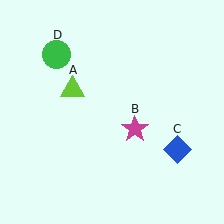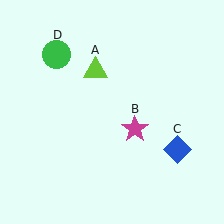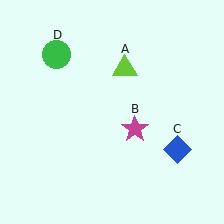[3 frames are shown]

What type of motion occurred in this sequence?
The lime triangle (object A) rotated clockwise around the center of the scene.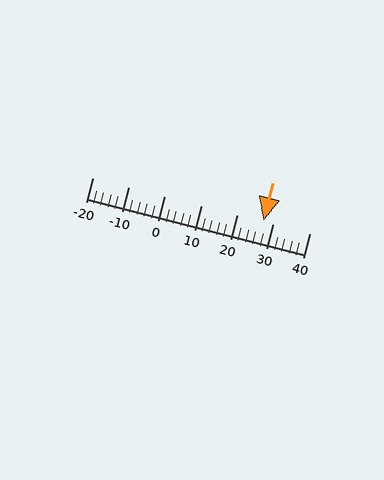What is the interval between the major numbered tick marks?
The major tick marks are spaced 10 units apart.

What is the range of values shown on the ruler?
The ruler shows values from -20 to 40.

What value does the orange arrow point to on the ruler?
The orange arrow points to approximately 27.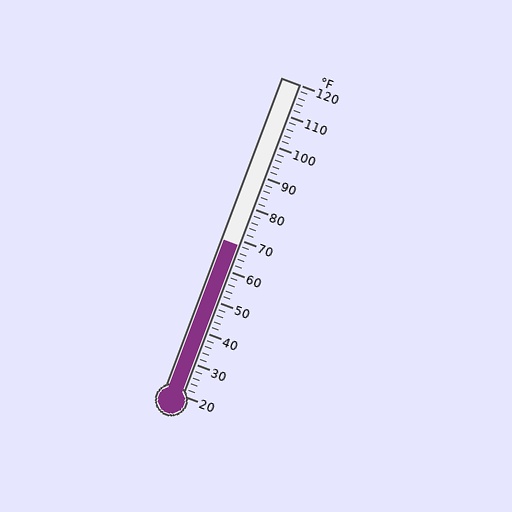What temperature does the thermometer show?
The thermometer shows approximately 68°F.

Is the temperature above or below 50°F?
The temperature is above 50°F.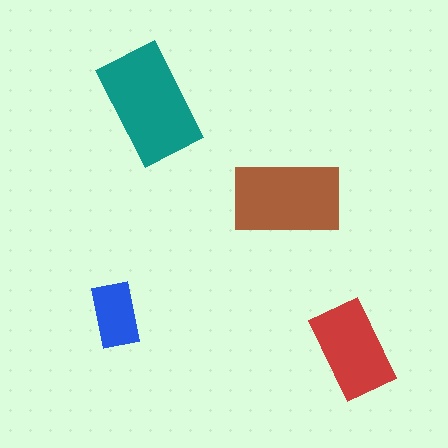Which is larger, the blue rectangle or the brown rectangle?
The brown one.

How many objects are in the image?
There are 4 objects in the image.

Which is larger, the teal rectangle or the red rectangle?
The teal one.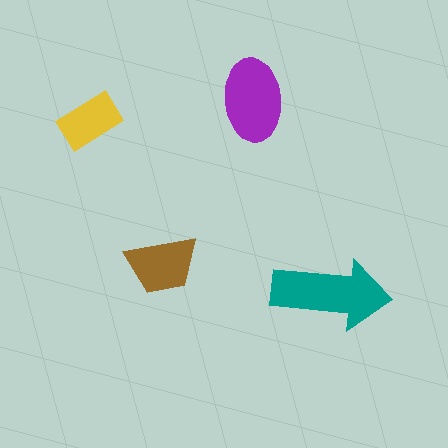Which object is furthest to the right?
The teal arrow is rightmost.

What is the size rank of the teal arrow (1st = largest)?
1st.